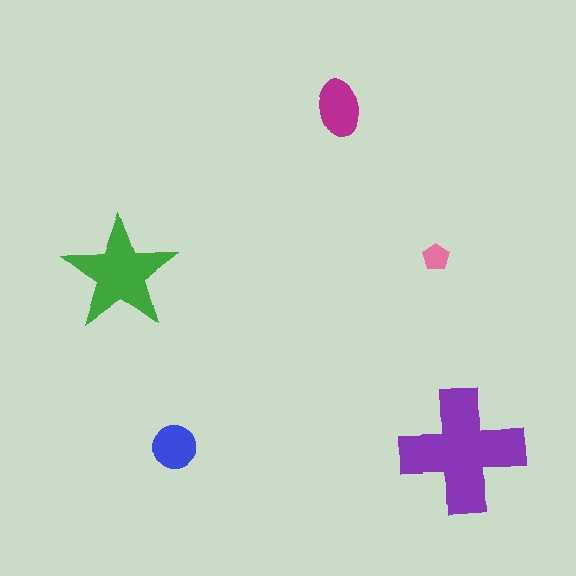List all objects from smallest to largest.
The pink pentagon, the blue circle, the magenta ellipse, the green star, the purple cross.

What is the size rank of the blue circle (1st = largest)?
4th.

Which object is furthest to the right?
The purple cross is rightmost.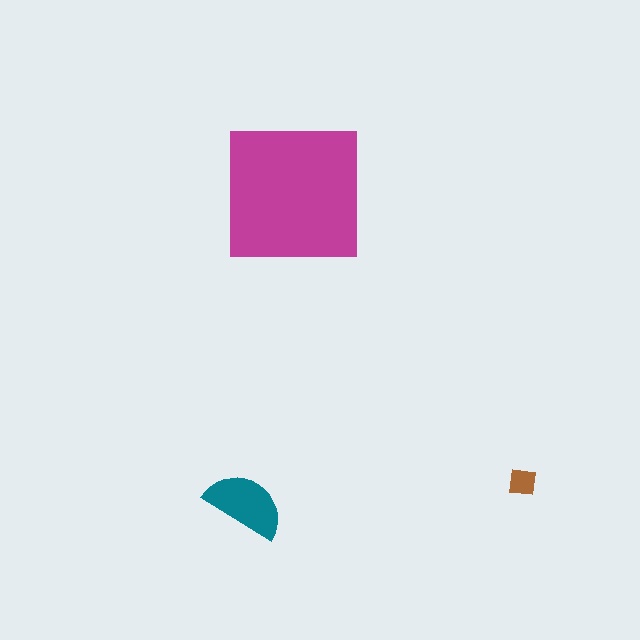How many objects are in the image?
There are 3 objects in the image.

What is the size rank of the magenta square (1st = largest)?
1st.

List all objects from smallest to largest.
The brown square, the teal semicircle, the magenta square.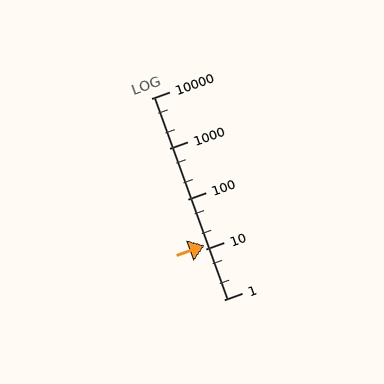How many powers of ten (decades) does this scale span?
The scale spans 4 decades, from 1 to 10000.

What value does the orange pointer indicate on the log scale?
The pointer indicates approximately 12.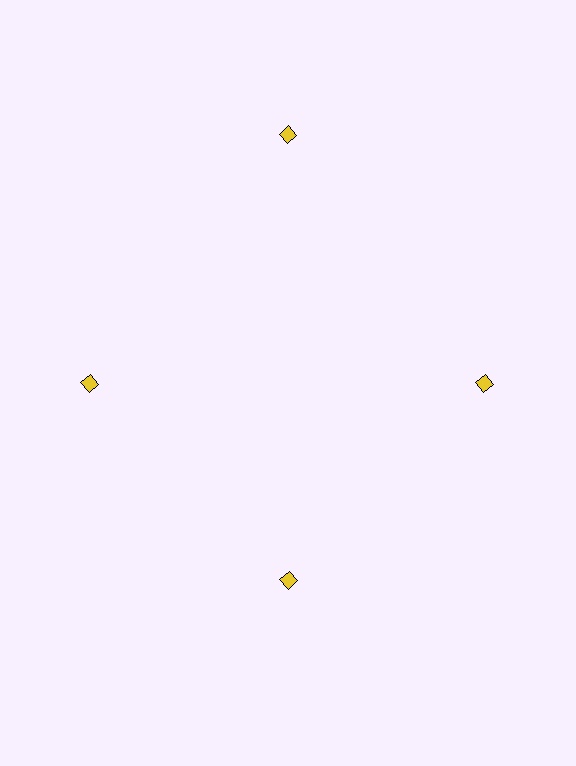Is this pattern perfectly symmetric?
No. The 4 yellow diamonds are arranged in a ring, but one element near the 12 o'clock position is pushed outward from the center, breaking the 4-fold rotational symmetry.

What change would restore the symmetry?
The symmetry would be restored by moving it inward, back onto the ring so that all 4 diamonds sit at equal angles and equal distance from the center.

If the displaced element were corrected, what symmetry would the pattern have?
It would have 4-fold rotational symmetry — the pattern would map onto itself every 90 degrees.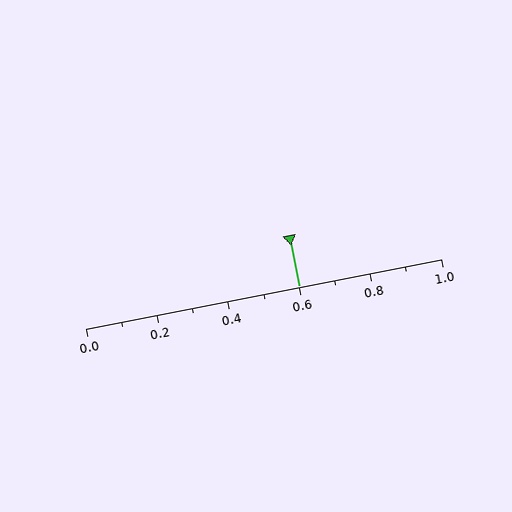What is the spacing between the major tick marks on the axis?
The major ticks are spaced 0.2 apart.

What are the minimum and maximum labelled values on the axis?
The axis runs from 0.0 to 1.0.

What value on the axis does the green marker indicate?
The marker indicates approximately 0.6.